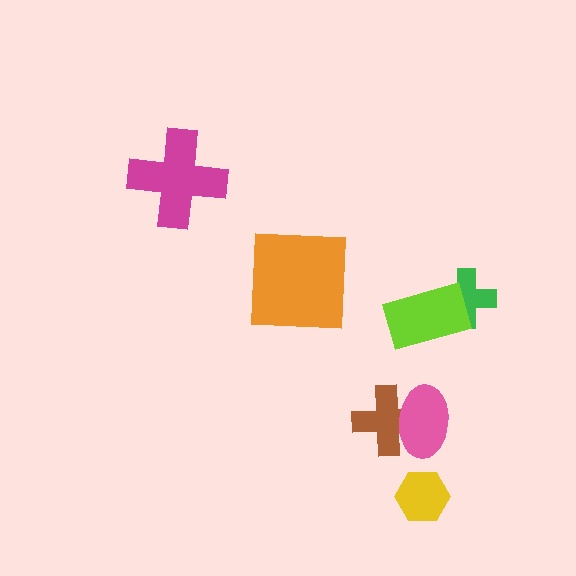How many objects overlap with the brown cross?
1 object overlaps with the brown cross.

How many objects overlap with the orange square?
0 objects overlap with the orange square.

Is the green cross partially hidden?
Yes, it is partially covered by another shape.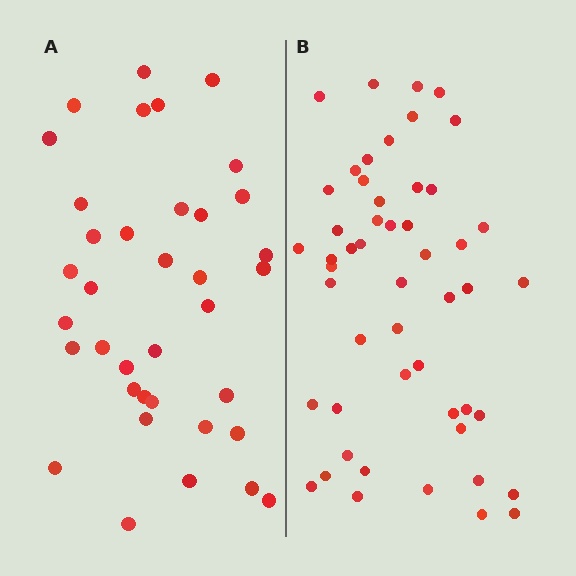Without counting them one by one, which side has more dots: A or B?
Region B (the right region) has more dots.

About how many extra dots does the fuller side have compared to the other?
Region B has approximately 15 more dots than region A.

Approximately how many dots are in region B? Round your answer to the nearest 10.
About 50 dots. (The exact count is 51, which rounds to 50.)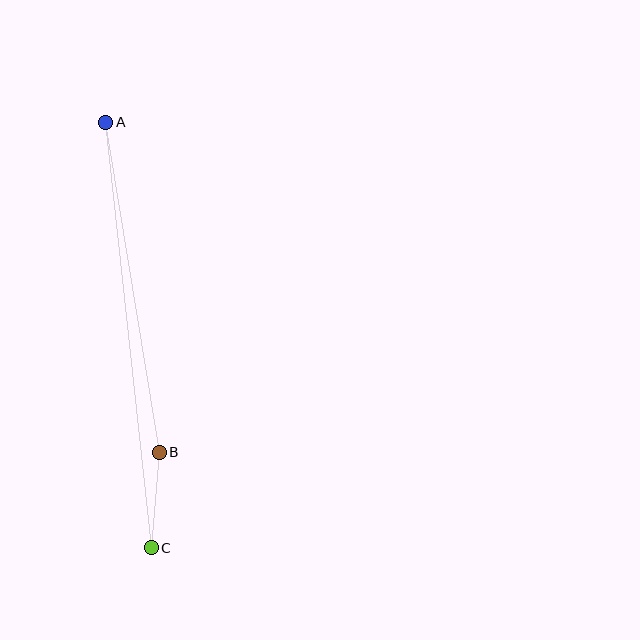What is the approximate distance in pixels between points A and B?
The distance between A and B is approximately 334 pixels.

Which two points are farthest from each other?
Points A and C are farthest from each other.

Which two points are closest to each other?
Points B and C are closest to each other.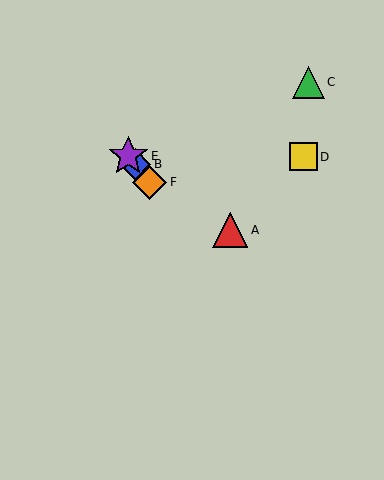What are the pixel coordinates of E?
Object E is at (128, 156).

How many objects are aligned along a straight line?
3 objects (B, E, F) are aligned along a straight line.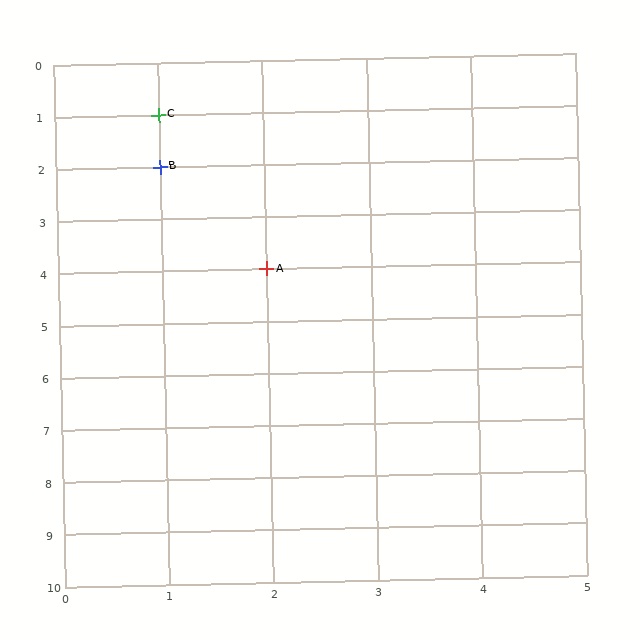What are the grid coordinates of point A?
Point A is at grid coordinates (2, 4).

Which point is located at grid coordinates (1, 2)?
Point B is at (1, 2).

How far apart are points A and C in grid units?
Points A and C are 1 column and 3 rows apart (about 3.2 grid units diagonally).